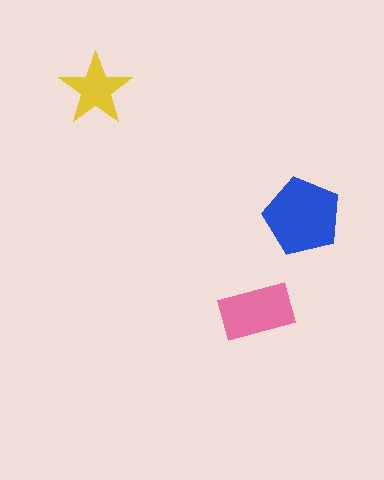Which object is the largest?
The blue pentagon.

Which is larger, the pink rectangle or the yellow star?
The pink rectangle.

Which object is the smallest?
The yellow star.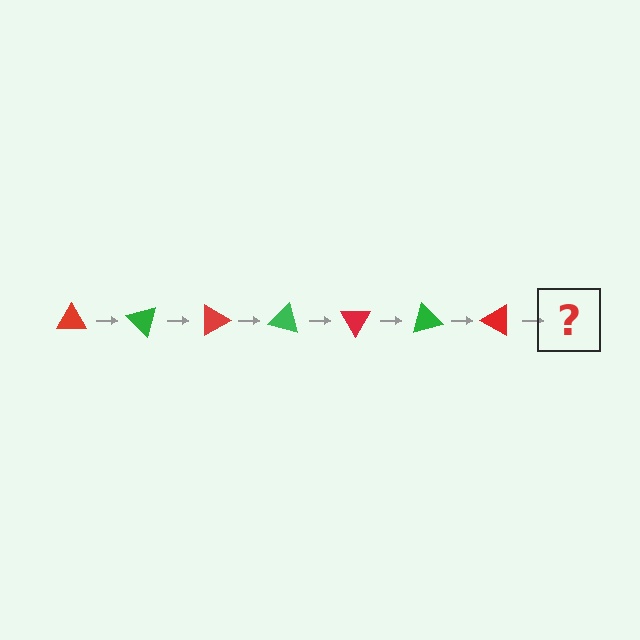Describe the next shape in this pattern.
It should be a green triangle, rotated 315 degrees from the start.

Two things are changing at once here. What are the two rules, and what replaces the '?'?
The two rules are that it rotates 45 degrees each step and the color cycles through red and green. The '?' should be a green triangle, rotated 315 degrees from the start.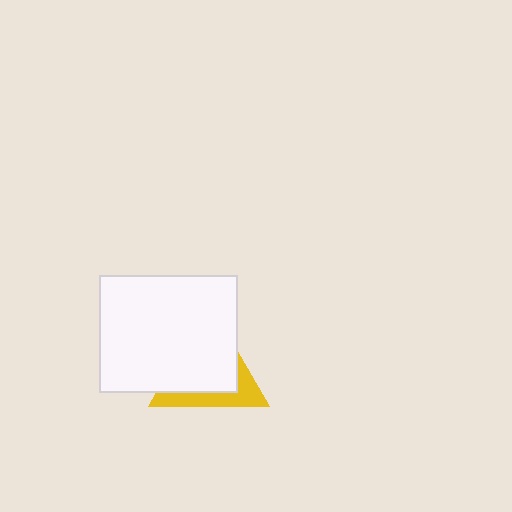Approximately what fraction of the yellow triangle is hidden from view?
Roughly 67% of the yellow triangle is hidden behind the white rectangle.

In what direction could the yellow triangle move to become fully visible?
The yellow triangle could move toward the lower-right. That would shift it out from behind the white rectangle entirely.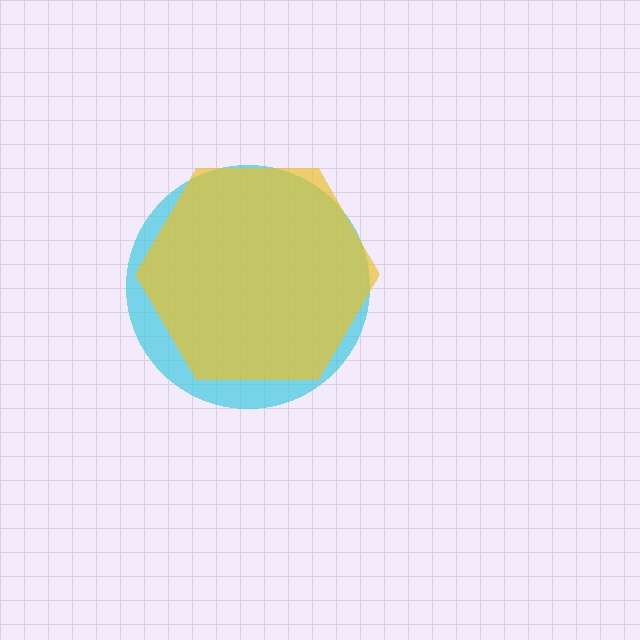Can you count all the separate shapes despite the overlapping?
Yes, there are 2 separate shapes.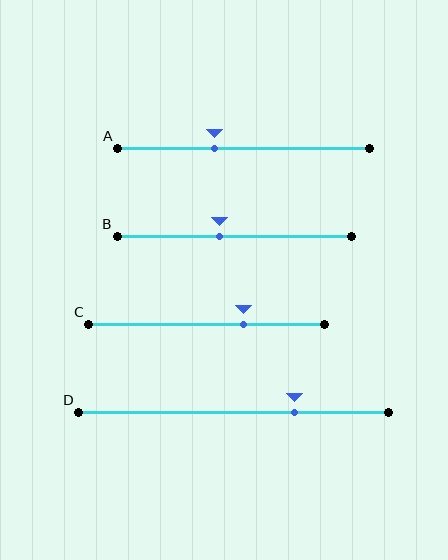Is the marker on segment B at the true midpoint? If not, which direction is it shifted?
No, the marker on segment B is shifted to the left by about 6% of the segment length.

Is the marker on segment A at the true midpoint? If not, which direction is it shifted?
No, the marker on segment A is shifted to the left by about 12% of the segment length.